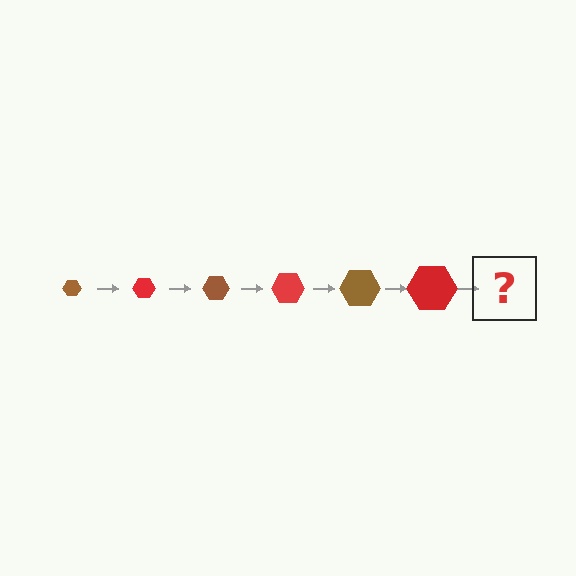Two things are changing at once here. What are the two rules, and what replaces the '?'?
The two rules are that the hexagon grows larger each step and the color cycles through brown and red. The '?' should be a brown hexagon, larger than the previous one.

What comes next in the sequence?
The next element should be a brown hexagon, larger than the previous one.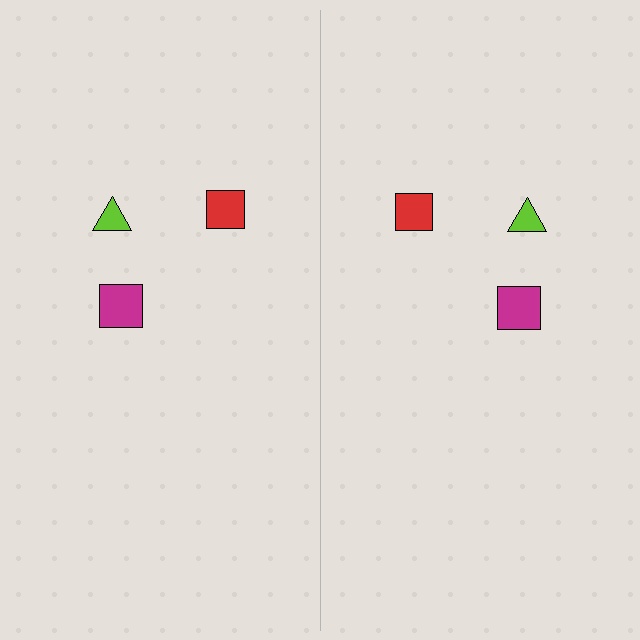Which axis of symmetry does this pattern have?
The pattern has a vertical axis of symmetry running through the center of the image.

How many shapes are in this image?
There are 6 shapes in this image.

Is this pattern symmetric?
Yes, this pattern has bilateral (reflection) symmetry.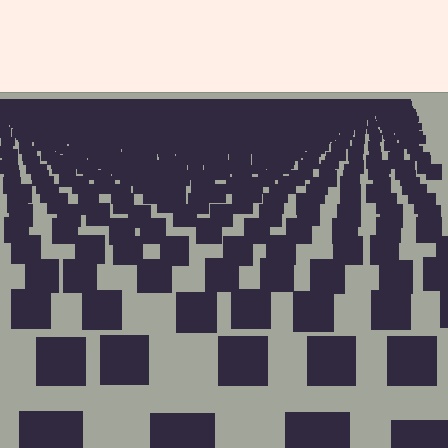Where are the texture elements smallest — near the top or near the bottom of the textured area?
Near the top.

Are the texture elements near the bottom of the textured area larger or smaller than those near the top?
Larger. Near the bottom, elements are closer to the viewer and appear at a bigger on-screen size.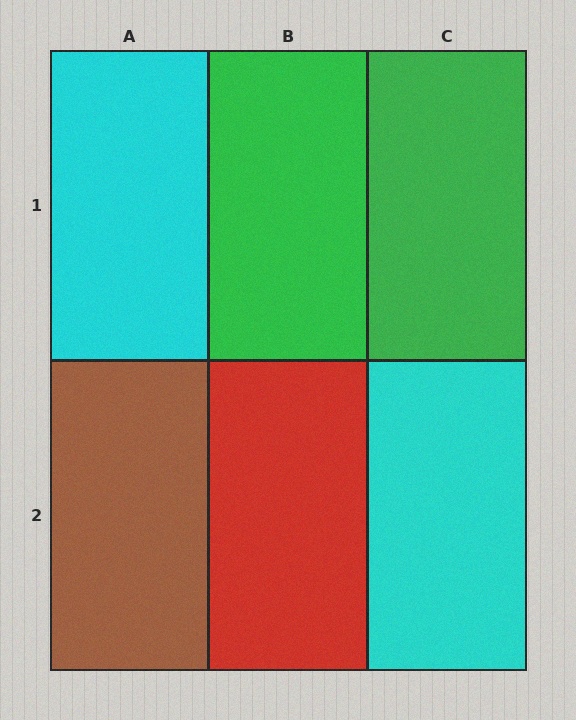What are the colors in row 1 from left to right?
Cyan, green, green.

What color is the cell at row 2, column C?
Cyan.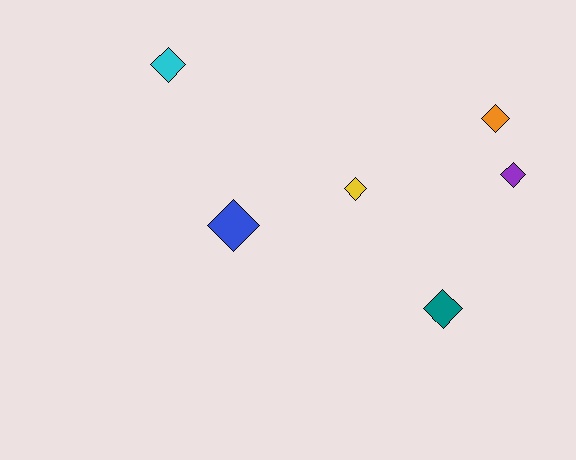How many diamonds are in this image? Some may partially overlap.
There are 6 diamonds.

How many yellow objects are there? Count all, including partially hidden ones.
There is 1 yellow object.